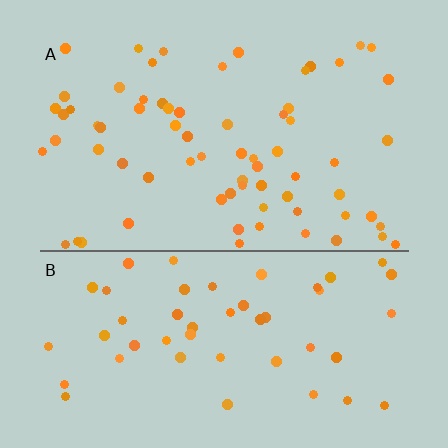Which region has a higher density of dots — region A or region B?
A (the top).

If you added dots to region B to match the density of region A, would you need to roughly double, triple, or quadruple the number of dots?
Approximately double.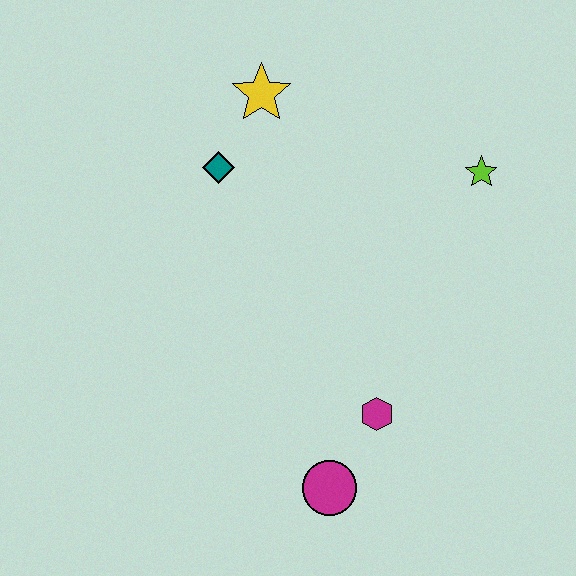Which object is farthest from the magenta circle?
The yellow star is farthest from the magenta circle.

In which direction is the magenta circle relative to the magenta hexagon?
The magenta circle is below the magenta hexagon.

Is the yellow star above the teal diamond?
Yes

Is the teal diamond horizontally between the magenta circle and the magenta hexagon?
No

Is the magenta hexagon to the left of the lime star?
Yes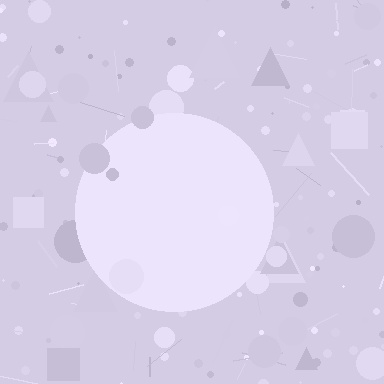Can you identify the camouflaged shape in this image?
The camouflaged shape is a circle.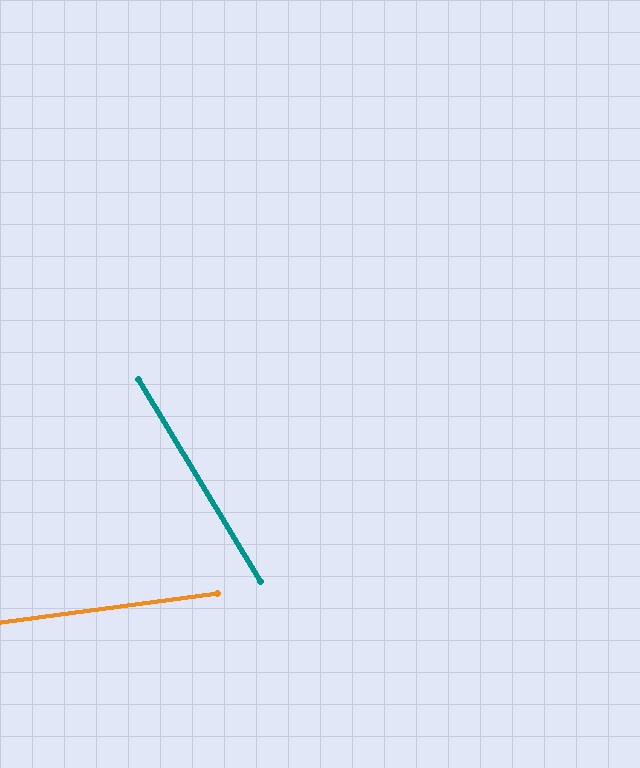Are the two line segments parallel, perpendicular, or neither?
Neither parallel nor perpendicular — they differ by about 66°.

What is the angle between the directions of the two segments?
Approximately 66 degrees.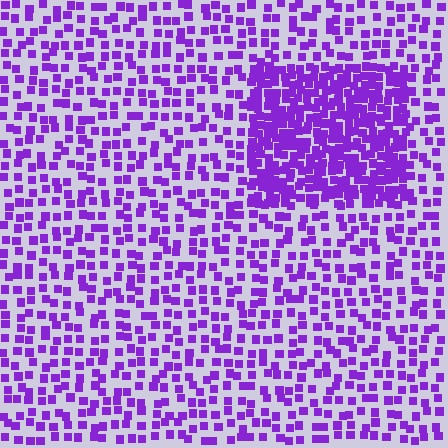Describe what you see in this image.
The image contains small purple elements arranged at two different densities. A rectangle-shaped region is visible where the elements are more densely packed than the surrounding area.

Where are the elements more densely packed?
The elements are more densely packed inside the rectangle boundary.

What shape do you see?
I see a rectangle.